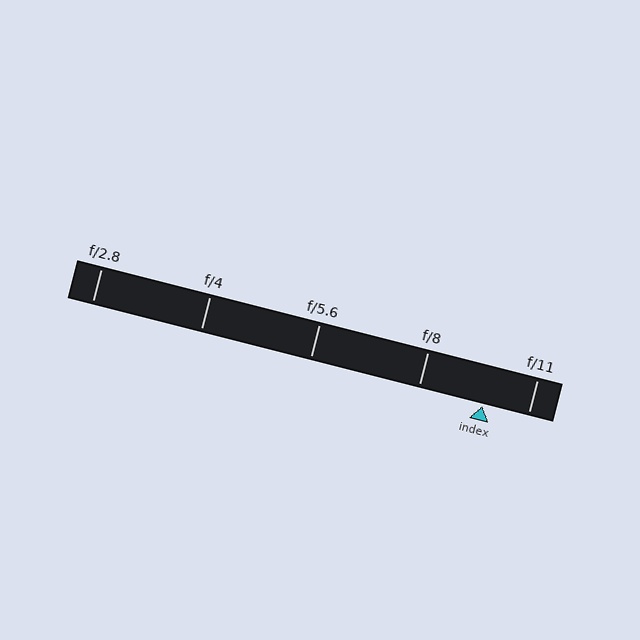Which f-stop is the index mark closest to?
The index mark is closest to f/11.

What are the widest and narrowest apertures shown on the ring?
The widest aperture shown is f/2.8 and the narrowest is f/11.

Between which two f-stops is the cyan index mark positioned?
The index mark is between f/8 and f/11.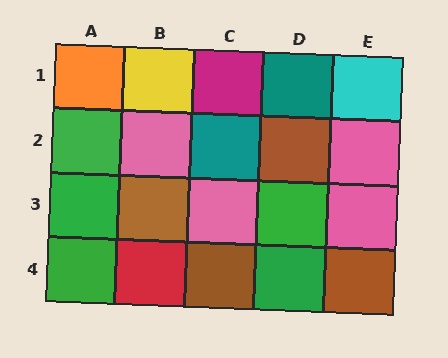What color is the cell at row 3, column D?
Green.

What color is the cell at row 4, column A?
Green.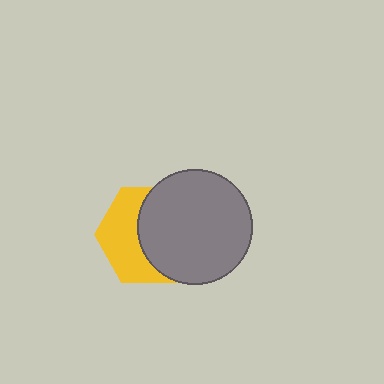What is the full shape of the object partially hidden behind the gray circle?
The partially hidden object is a yellow hexagon.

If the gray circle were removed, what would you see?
You would see the complete yellow hexagon.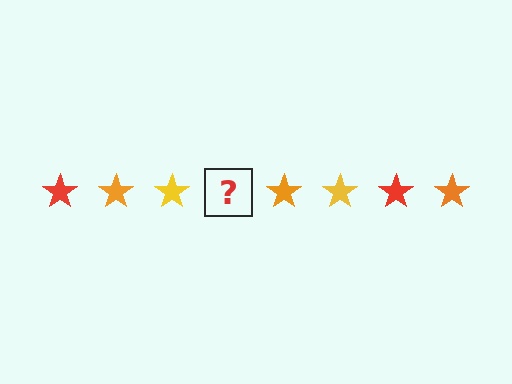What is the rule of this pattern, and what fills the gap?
The rule is that the pattern cycles through red, orange, yellow stars. The gap should be filled with a red star.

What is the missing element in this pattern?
The missing element is a red star.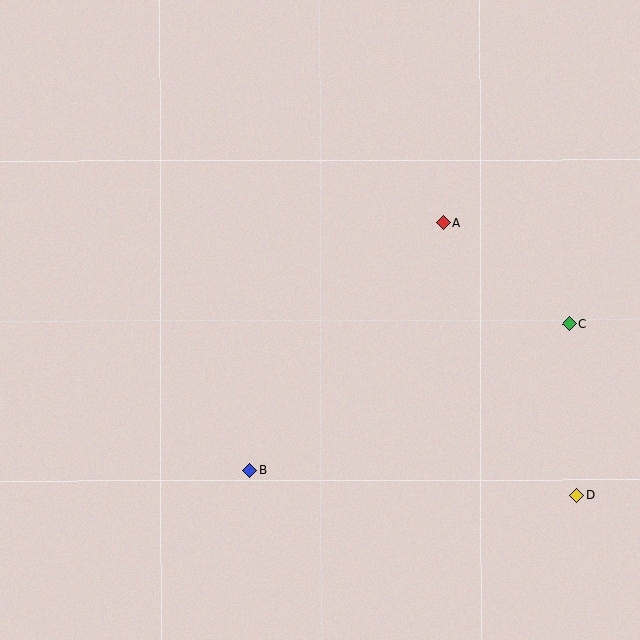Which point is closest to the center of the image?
Point A at (443, 222) is closest to the center.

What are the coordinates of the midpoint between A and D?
The midpoint between A and D is at (510, 359).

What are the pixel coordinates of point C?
Point C is at (569, 324).